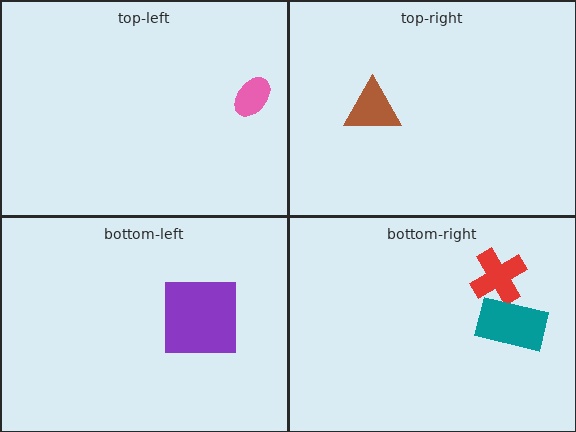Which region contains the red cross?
The bottom-right region.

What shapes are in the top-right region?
The brown triangle.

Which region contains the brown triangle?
The top-right region.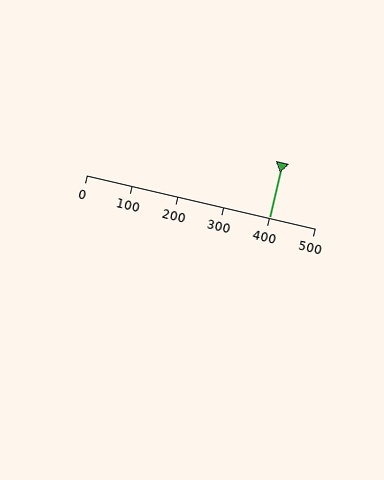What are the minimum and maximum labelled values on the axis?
The axis runs from 0 to 500.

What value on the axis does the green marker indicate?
The marker indicates approximately 400.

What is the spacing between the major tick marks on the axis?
The major ticks are spaced 100 apart.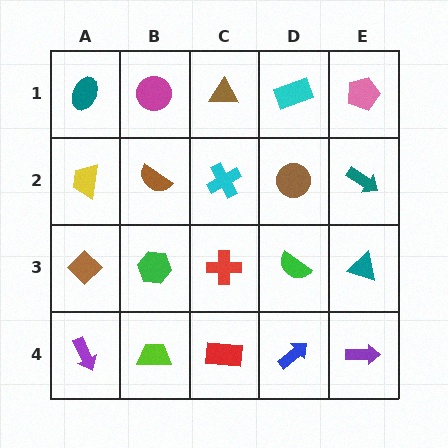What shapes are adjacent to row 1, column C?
A cyan cross (row 2, column C), a magenta circle (row 1, column B), a cyan rectangle (row 1, column D).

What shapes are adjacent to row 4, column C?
A red cross (row 3, column C), a lime trapezoid (row 4, column B), a blue arrow (row 4, column D).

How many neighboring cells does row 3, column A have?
3.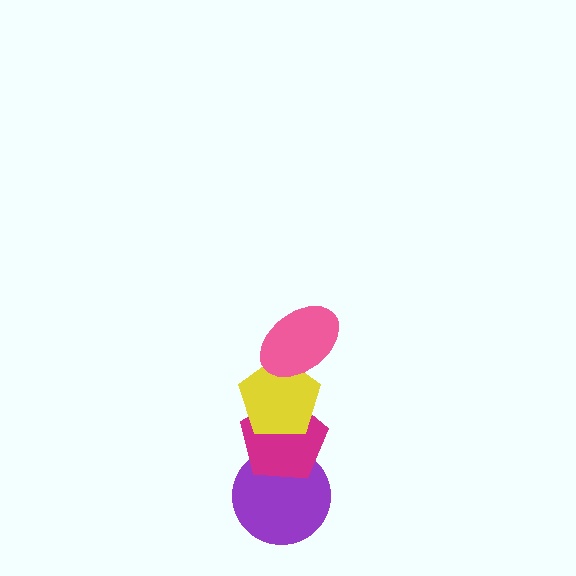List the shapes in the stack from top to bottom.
From top to bottom: the pink ellipse, the yellow pentagon, the magenta pentagon, the purple circle.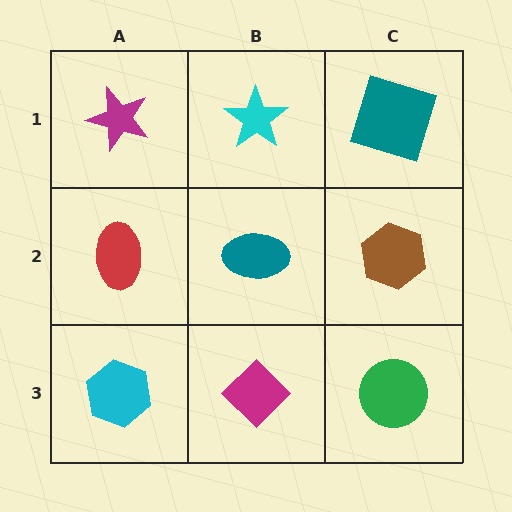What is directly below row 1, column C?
A brown hexagon.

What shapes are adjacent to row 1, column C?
A brown hexagon (row 2, column C), a cyan star (row 1, column B).